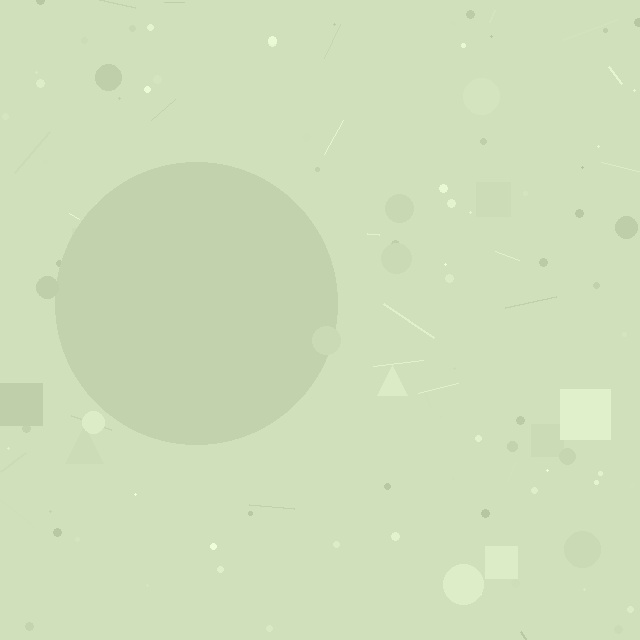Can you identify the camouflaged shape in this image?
The camouflaged shape is a circle.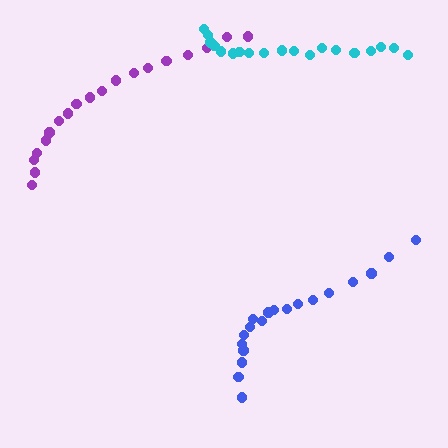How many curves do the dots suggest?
There are 3 distinct paths.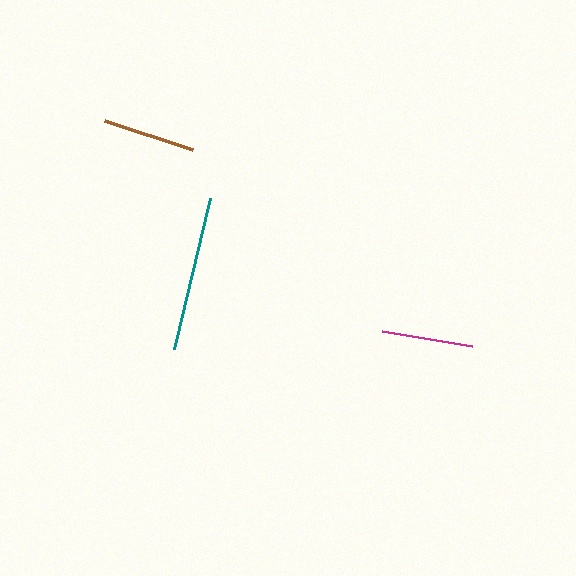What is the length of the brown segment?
The brown segment is approximately 92 pixels long.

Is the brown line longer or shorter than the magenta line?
The brown line is longer than the magenta line.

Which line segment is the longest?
The teal line is the longest at approximately 155 pixels.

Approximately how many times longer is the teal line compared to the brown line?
The teal line is approximately 1.7 times the length of the brown line.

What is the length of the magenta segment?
The magenta segment is approximately 92 pixels long.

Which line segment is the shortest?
The magenta line is the shortest at approximately 92 pixels.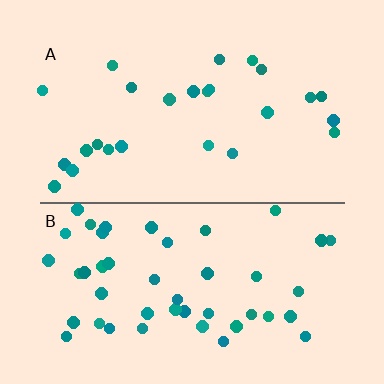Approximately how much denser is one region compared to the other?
Approximately 1.8× — region B over region A.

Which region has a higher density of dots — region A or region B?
B (the bottom).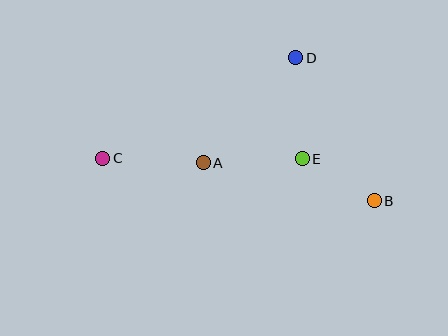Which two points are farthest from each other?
Points B and C are farthest from each other.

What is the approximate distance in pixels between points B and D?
The distance between B and D is approximately 163 pixels.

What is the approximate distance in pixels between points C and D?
The distance between C and D is approximately 218 pixels.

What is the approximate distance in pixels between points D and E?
The distance between D and E is approximately 101 pixels.